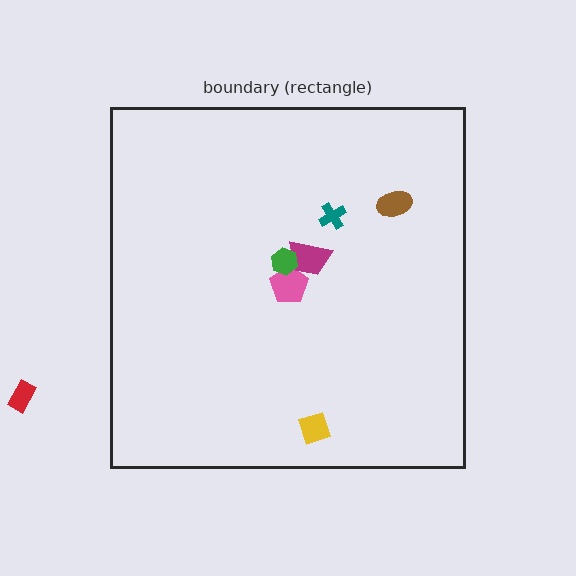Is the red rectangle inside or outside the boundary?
Outside.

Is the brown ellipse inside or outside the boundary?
Inside.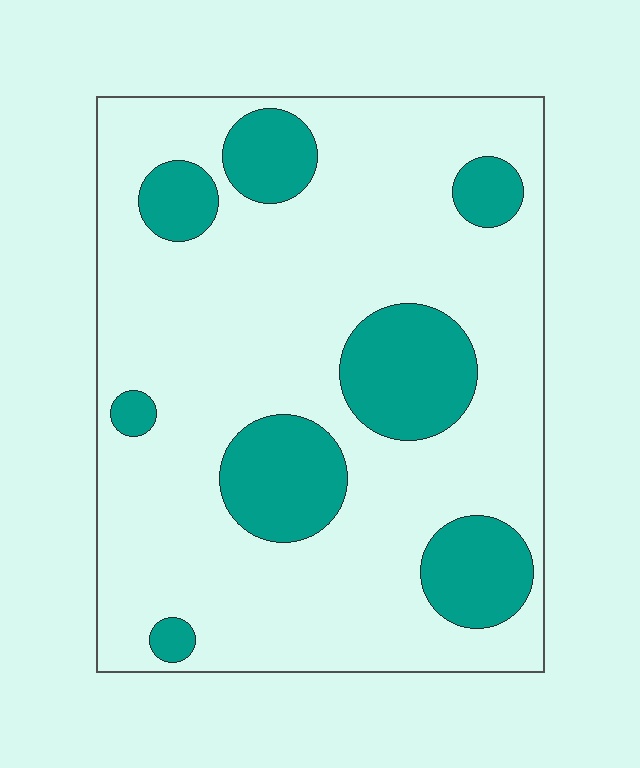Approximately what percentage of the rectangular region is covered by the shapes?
Approximately 20%.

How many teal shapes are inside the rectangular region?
8.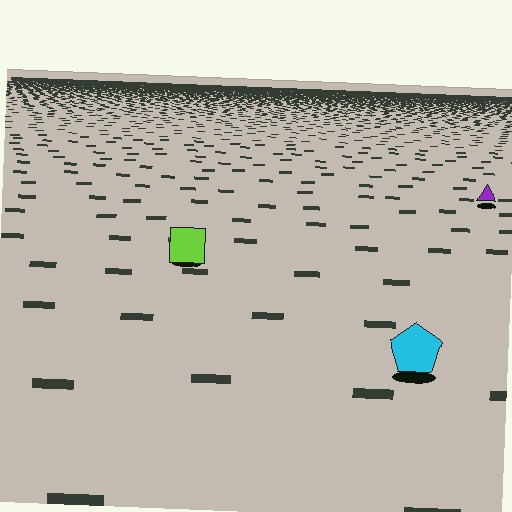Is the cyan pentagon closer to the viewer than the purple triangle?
Yes. The cyan pentagon is closer — you can tell from the texture gradient: the ground texture is coarser near it.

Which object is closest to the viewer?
The cyan pentagon is closest. The texture marks near it are larger and more spread out.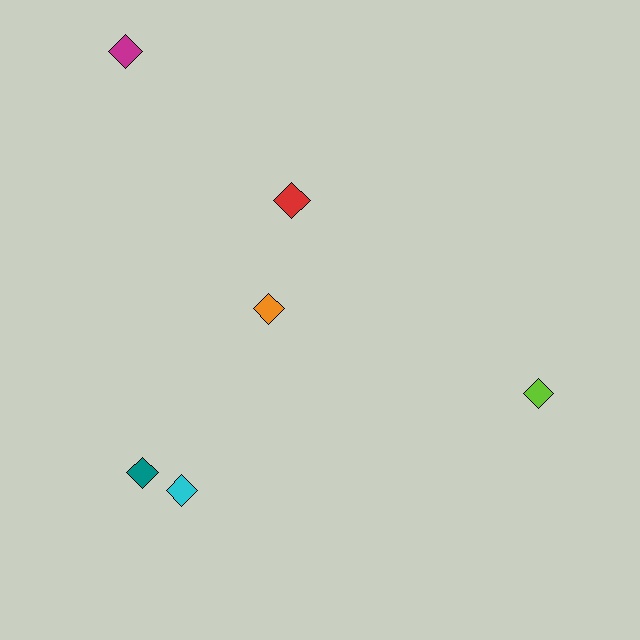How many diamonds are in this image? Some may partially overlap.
There are 6 diamonds.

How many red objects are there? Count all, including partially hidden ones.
There is 1 red object.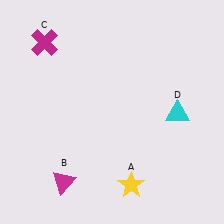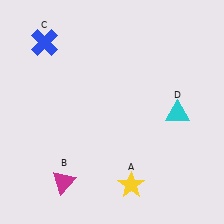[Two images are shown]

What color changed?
The cross (C) changed from magenta in Image 1 to blue in Image 2.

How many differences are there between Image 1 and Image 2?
There is 1 difference between the two images.